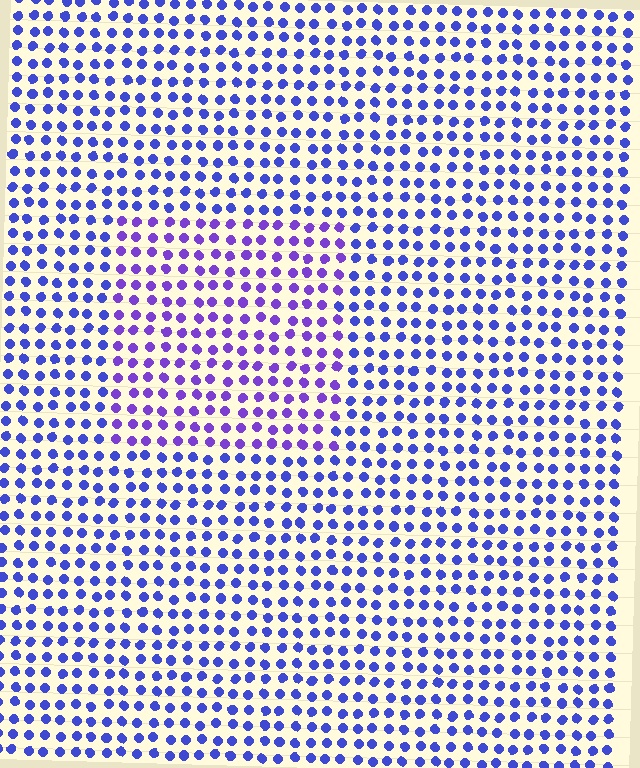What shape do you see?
I see a rectangle.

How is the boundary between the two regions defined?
The boundary is defined purely by a slight shift in hue (about 29 degrees). Spacing, size, and orientation are identical on both sides.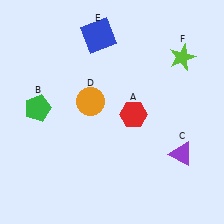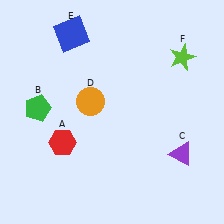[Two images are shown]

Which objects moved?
The objects that moved are: the red hexagon (A), the blue square (E).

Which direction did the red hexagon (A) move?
The red hexagon (A) moved left.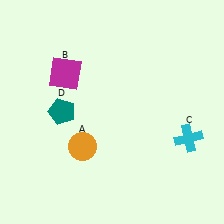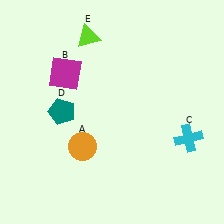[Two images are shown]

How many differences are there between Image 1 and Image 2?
There is 1 difference between the two images.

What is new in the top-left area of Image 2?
A lime triangle (E) was added in the top-left area of Image 2.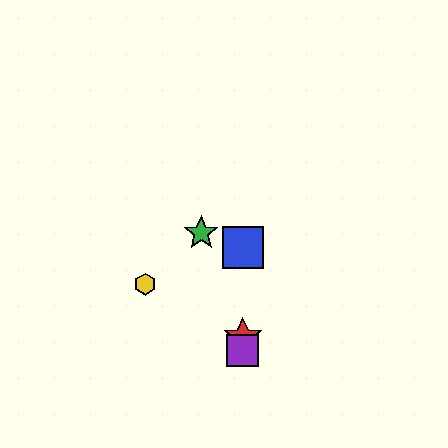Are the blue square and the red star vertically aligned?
Yes, both are at x≈243.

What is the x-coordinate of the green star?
The green star is at x≈201.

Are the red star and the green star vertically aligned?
No, the red star is at x≈243 and the green star is at x≈201.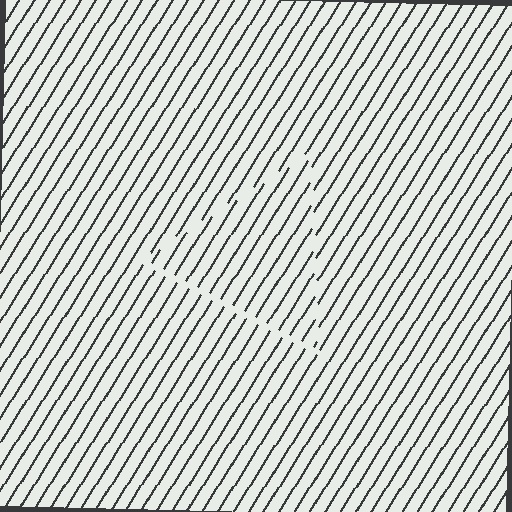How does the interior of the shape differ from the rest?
The interior of the shape contains the same grating, shifted by half a period — the contour is defined by the phase discontinuity where line-ends from the inner and outer gratings abut.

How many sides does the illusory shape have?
3 sides — the line-ends trace a triangle.